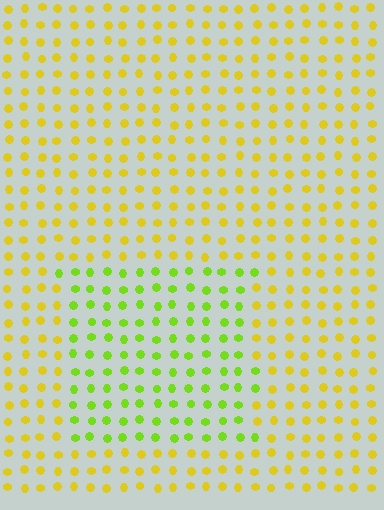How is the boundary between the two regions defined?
The boundary is defined purely by a slight shift in hue (about 39 degrees). Spacing, size, and orientation are identical on both sides.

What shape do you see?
I see a rectangle.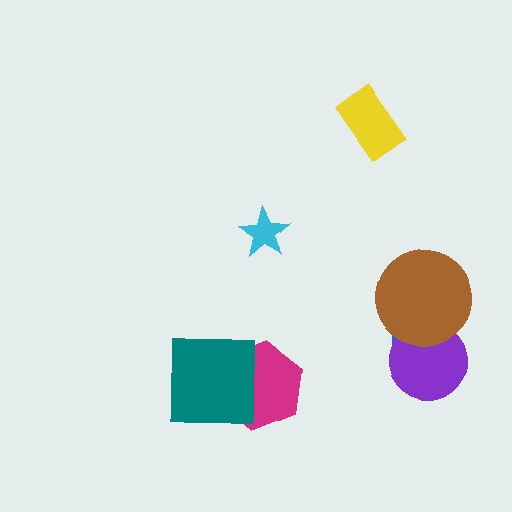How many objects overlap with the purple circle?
2 objects overlap with the purple circle.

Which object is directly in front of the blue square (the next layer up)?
The purple circle is directly in front of the blue square.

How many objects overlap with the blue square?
2 objects overlap with the blue square.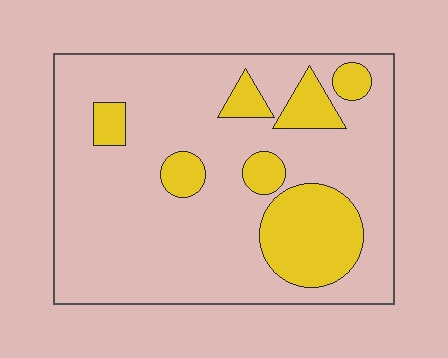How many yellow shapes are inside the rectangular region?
7.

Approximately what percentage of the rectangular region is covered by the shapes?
Approximately 20%.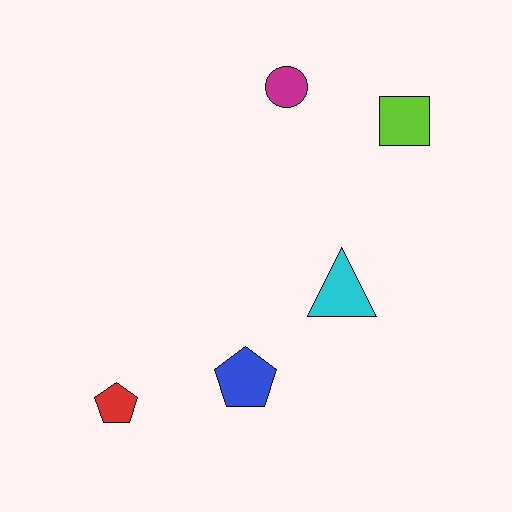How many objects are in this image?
There are 5 objects.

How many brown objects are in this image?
There are no brown objects.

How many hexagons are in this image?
There are no hexagons.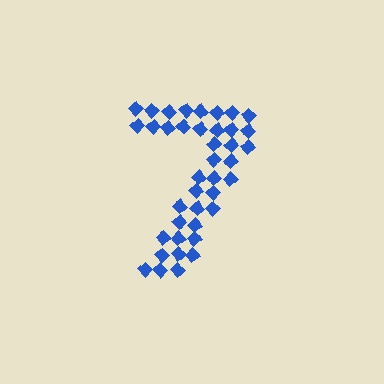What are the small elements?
The small elements are diamonds.